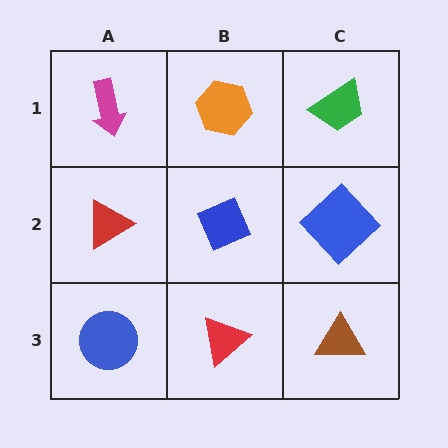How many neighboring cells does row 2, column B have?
4.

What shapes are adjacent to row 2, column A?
A magenta arrow (row 1, column A), a blue circle (row 3, column A), a blue diamond (row 2, column B).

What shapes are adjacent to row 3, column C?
A blue diamond (row 2, column C), a red triangle (row 3, column B).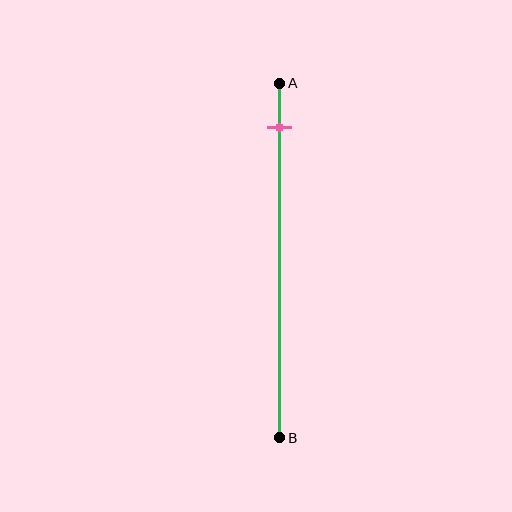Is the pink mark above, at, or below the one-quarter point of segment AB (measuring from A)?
The pink mark is above the one-quarter point of segment AB.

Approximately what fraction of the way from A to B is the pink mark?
The pink mark is approximately 10% of the way from A to B.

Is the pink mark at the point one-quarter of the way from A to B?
No, the mark is at about 10% from A, not at the 25% one-quarter point.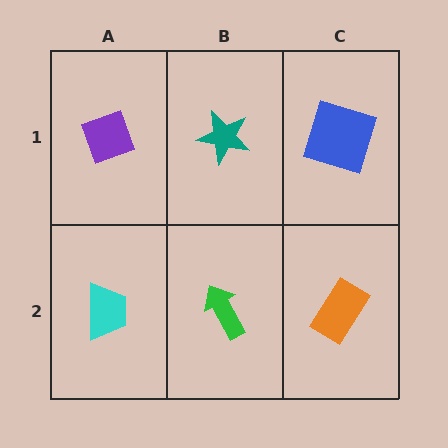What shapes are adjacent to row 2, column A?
A purple diamond (row 1, column A), a green arrow (row 2, column B).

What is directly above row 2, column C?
A blue square.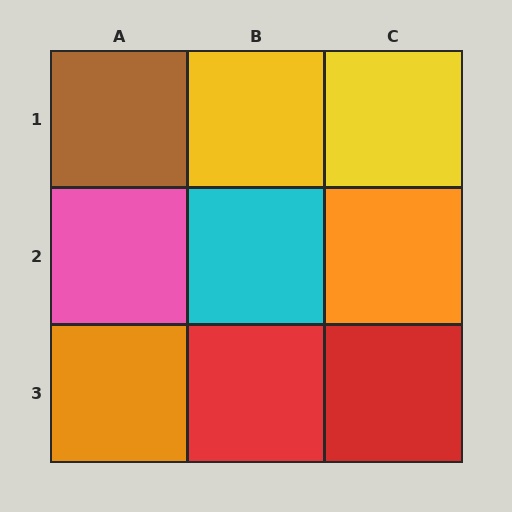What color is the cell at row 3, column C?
Red.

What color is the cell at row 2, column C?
Orange.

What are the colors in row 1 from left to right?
Brown, yellow, yellow.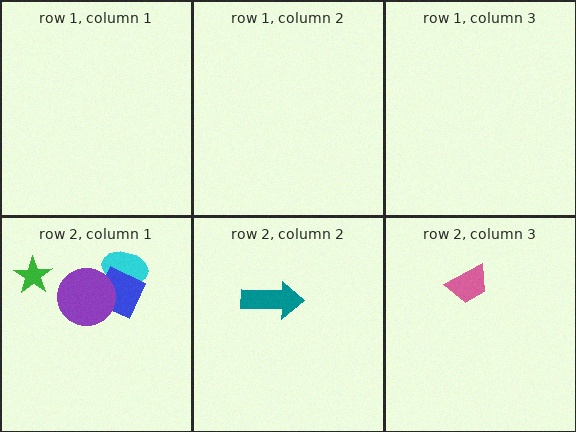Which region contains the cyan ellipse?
The row 2, column 1 region.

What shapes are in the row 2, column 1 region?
The cyan ellipse, the green star, the blue diamond, the purple circle.